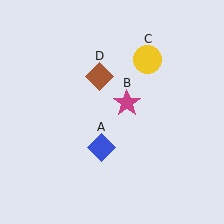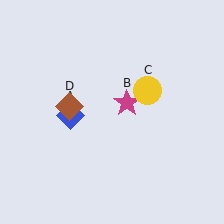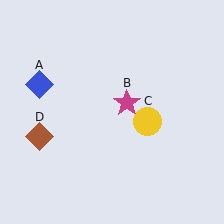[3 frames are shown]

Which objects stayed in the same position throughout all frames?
Magenta star (object B) remained stationary.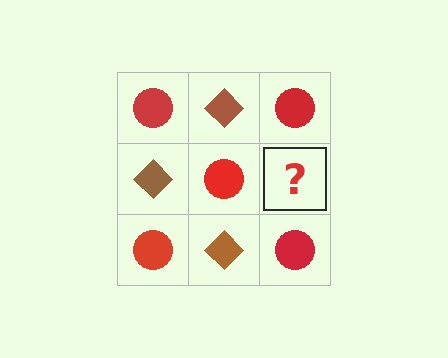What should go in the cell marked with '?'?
The missing cell should contain a brown diamond.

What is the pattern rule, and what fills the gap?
The rule is that it alternates red circle and brown diamond in a checkerboard pattern. The gap should be filled with a brown diamond.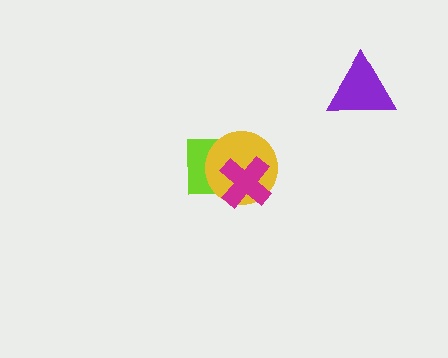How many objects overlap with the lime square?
2 objects overlap with the lime square.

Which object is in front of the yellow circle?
The magenta cross is in front of the yellow circle.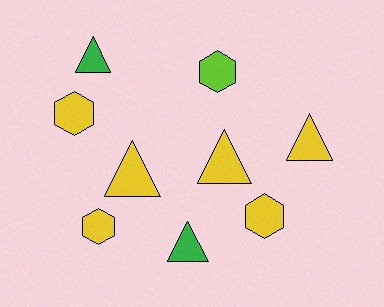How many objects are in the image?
There are 9 objects.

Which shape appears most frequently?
Triangle, with 5 objects.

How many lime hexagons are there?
There is 1 lime hexagon.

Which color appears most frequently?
Yellow, with 6 objects.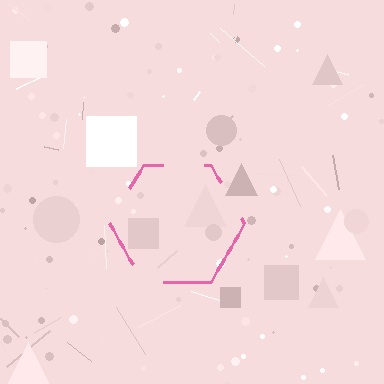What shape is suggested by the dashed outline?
The dashed outline suggests a hexagon.